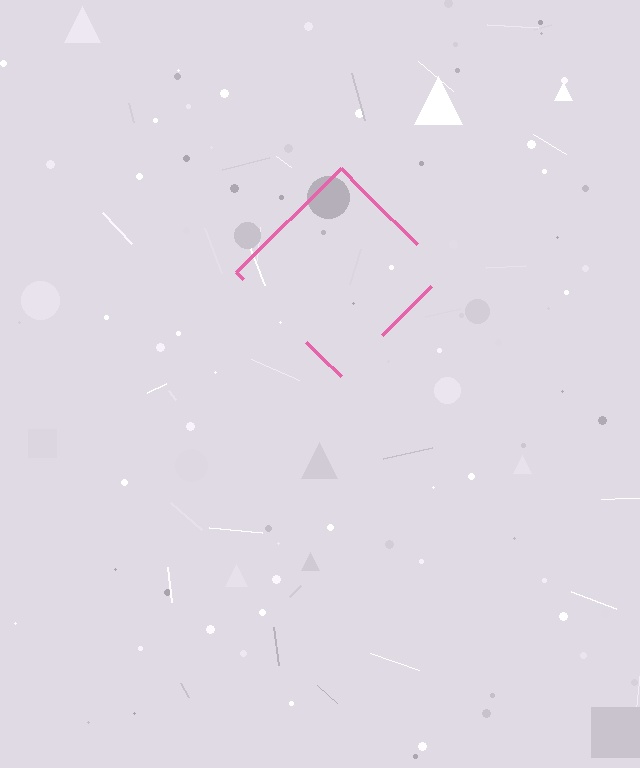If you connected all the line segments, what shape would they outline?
They would outline a diamond.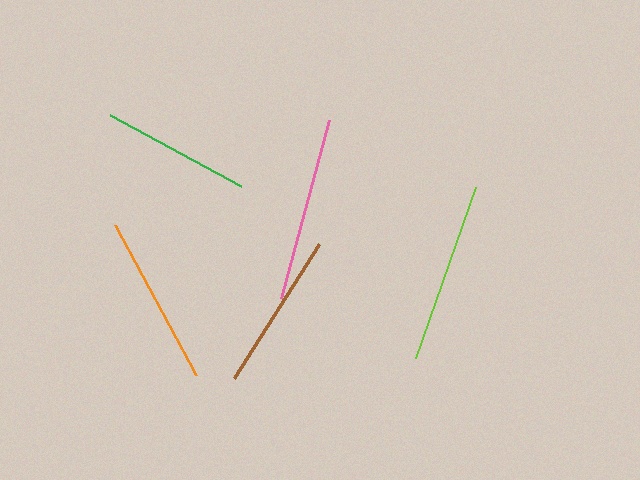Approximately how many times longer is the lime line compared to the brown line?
The lime line is approximately 1.1 times the length of the brown line.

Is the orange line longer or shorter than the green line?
The orange line is longer than the green line.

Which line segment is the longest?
The pink line is the longest at approximately 184 pixels.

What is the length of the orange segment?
The orange segment is approximately 171 pixels long.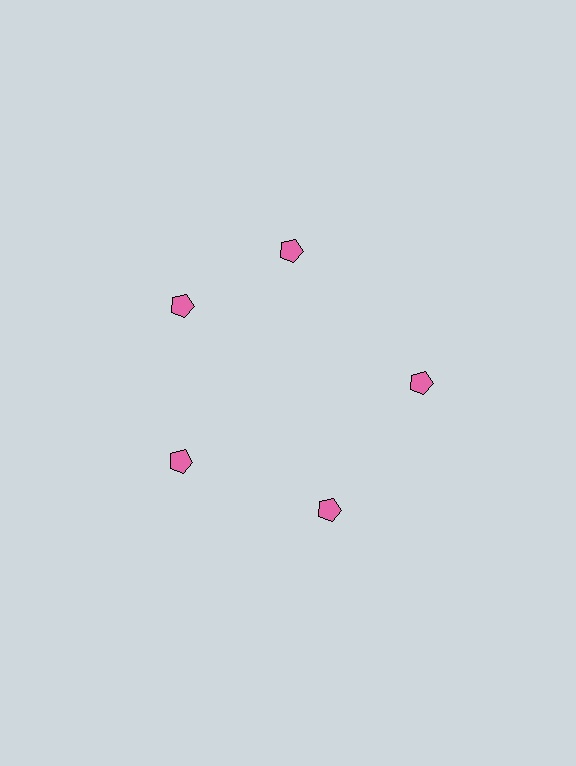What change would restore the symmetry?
The symmetry would be restored by rotating it back into even spacing with its neighbors so that all 5 pentagons sit at equal angles and equal distance from the center.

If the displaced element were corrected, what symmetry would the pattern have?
It would have 5-fold rotational symmetry — the pattern would map onto itself every 72 degrees.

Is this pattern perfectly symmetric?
No. The 5 pink pentagons are arranged in a ring, but one element near the 1 o'clock position is rotated out of alignment along the ring, breaking the 5-fold rotational symmetry.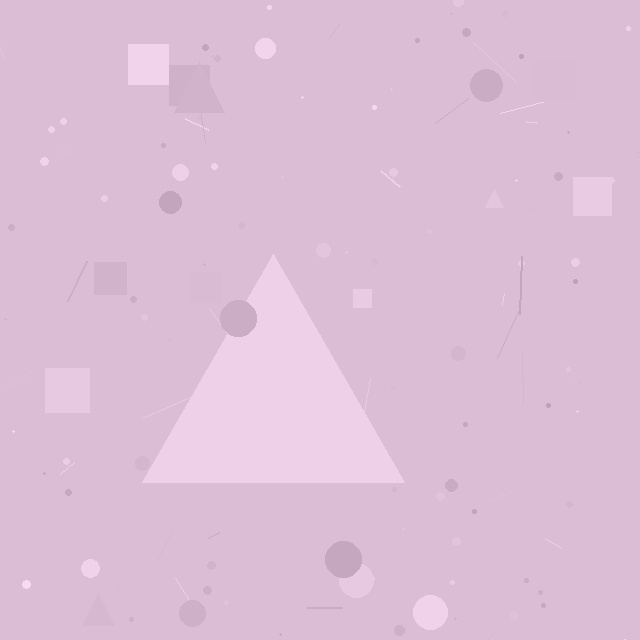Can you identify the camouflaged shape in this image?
The camouflaged shape is a triangle.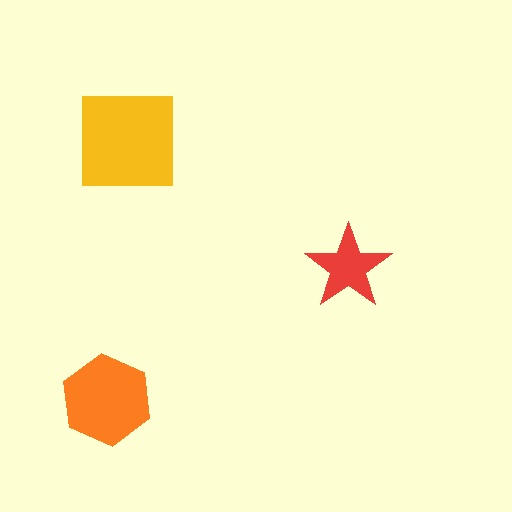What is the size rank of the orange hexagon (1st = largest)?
2nd.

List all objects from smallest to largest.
The red star, the orange hexagon, the yellow square.